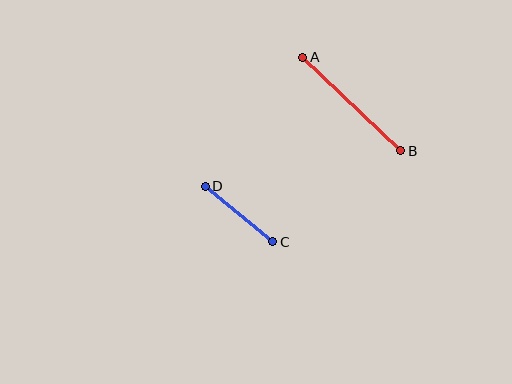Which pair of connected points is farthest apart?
Points A and B are farthest apart.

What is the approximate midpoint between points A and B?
The midpoint is at approximately (352, 104) pixels.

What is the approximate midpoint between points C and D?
The midpoint is at approximately (239, 214) pixels.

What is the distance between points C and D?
The distance is approximately 88 pixels.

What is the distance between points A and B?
The distance is approximately 135 pixels.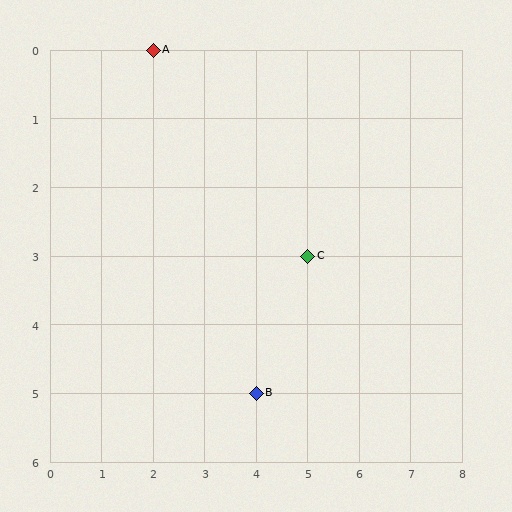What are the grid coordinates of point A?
Point A is at grid coordinates (2, 0).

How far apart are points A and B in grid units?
Points A and B are 2 columns and 5 rows apart (about 5.4 grid units diagonally).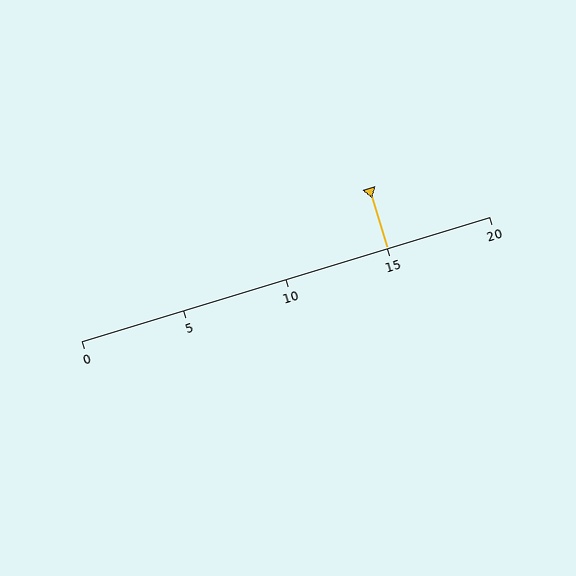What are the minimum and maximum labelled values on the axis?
The axis runs from 0 to 20.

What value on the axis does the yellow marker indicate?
The marker indicates approximately 15.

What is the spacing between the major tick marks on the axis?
The major ticks are spaced 5 apart.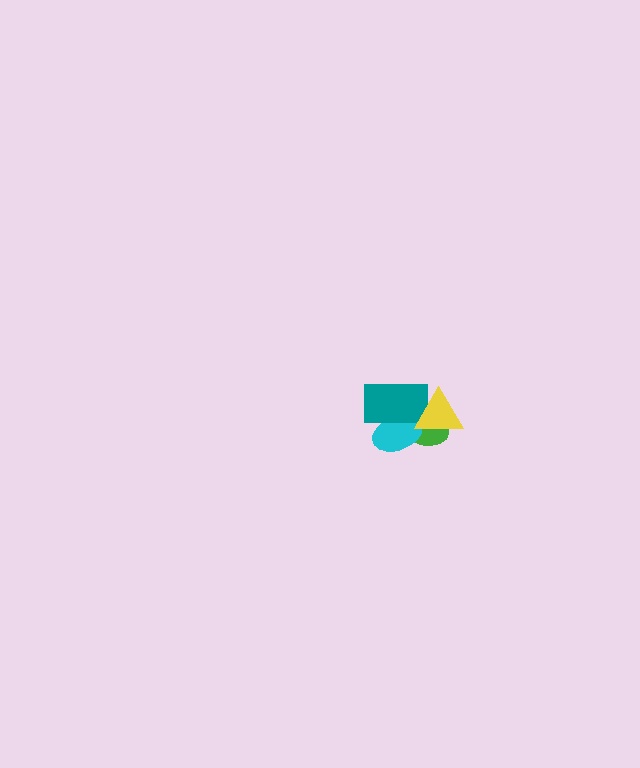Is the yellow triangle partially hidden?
No, no other shape covers it.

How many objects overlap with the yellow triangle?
3 objects overlap with the yellow triangle.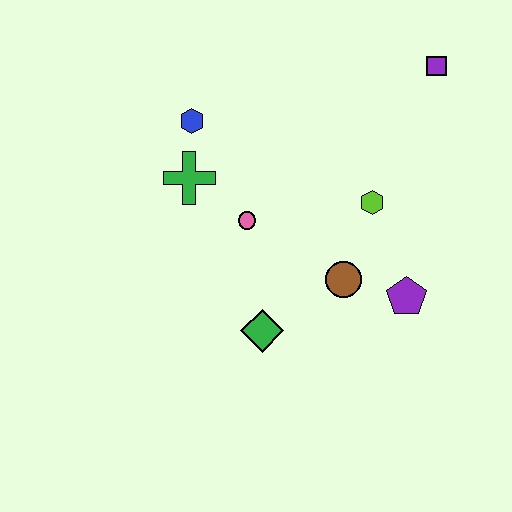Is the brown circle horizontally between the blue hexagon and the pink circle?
No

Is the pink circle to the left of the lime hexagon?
Yes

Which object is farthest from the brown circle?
The purple square is farthest from the brown circle.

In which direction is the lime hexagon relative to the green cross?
The lime hexagon is to the right of the green cross.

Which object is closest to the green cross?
The blue hexagon is closest to the green cross.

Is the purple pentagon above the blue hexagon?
No